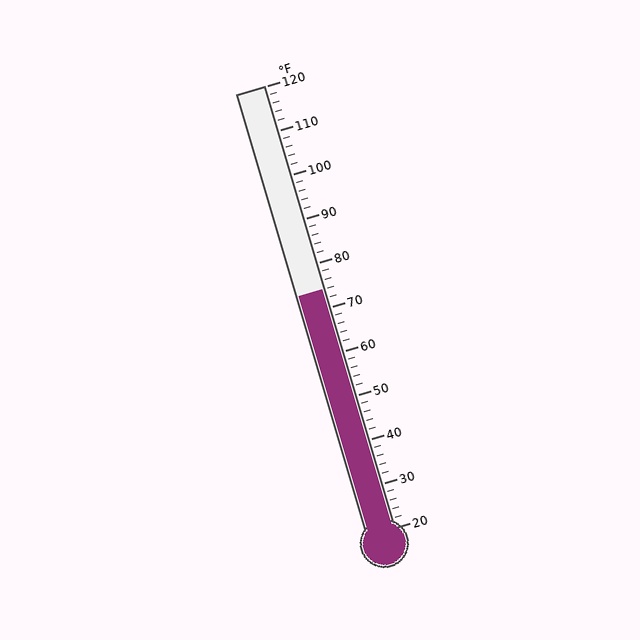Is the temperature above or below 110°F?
The temperature is below 110°F.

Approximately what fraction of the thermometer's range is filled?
The thermometer is filled to approximately 55% of its range.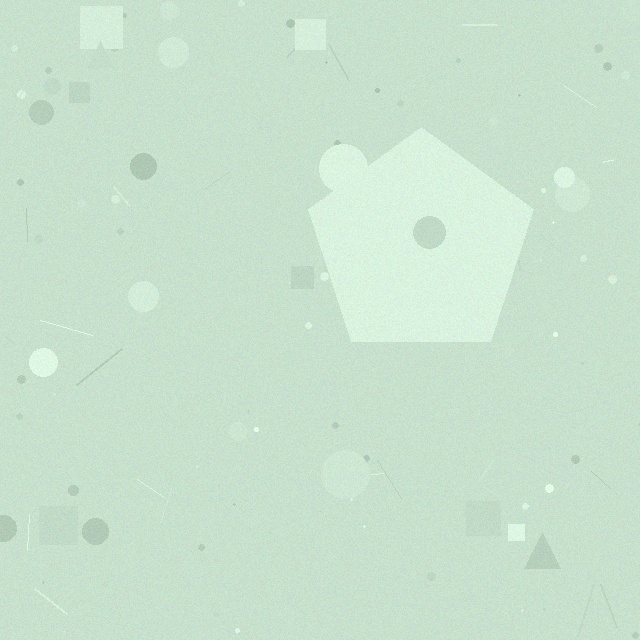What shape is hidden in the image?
A pentagon is hidden in the image.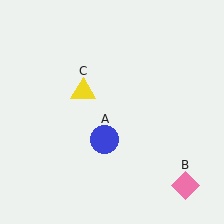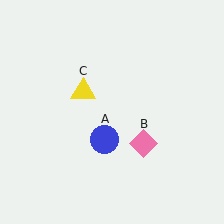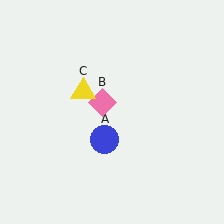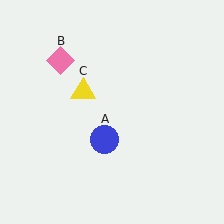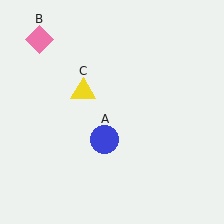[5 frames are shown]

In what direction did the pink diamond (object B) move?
The pink diamond (object B) moved up and to the left.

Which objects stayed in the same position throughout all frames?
Blue circle (object A) and yellow triangle (object C) remained stationary.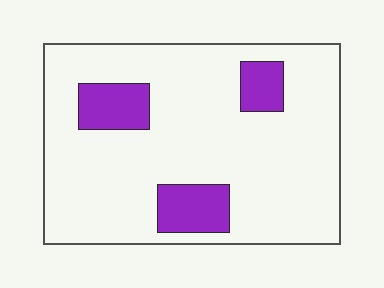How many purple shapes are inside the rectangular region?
3.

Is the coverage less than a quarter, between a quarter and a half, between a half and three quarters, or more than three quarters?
Less than a quarter.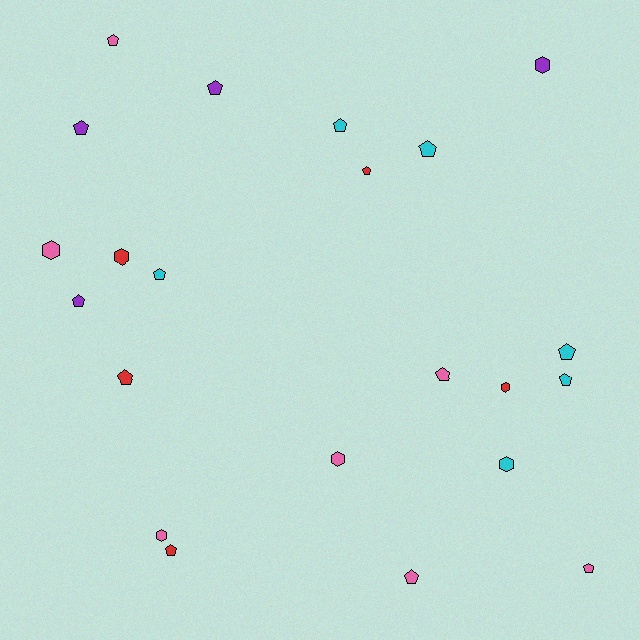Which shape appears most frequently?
Pentagon, with 15 objects.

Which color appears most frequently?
Pink, with 7 objects.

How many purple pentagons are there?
There are 3 purple pentagons.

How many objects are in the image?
There are 22 objects.